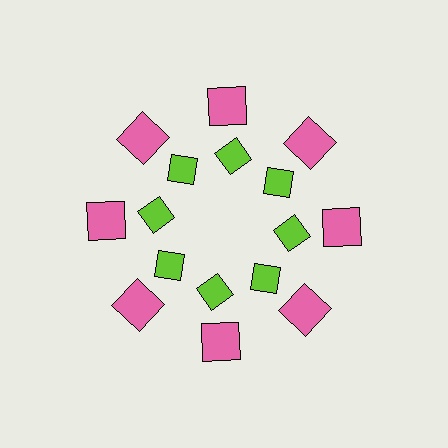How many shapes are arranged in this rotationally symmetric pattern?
There are 16 shapes, arranged in 8 groups of 2.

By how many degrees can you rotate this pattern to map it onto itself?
The pattern maps onto itself every 45 degrees of rotation.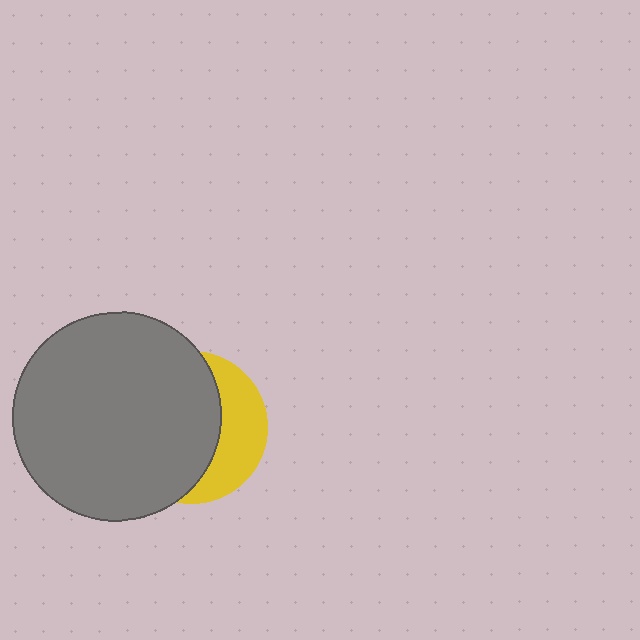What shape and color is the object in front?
The object in front is a gray circle.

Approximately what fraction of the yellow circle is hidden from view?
Roughly 66% of the yellow circle is hidden behind the gray circle.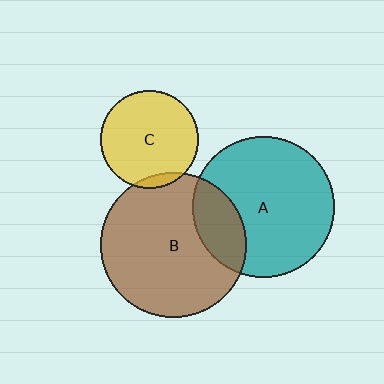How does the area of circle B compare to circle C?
Approximately 2.2 times.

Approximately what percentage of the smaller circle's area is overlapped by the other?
Approximately 20%.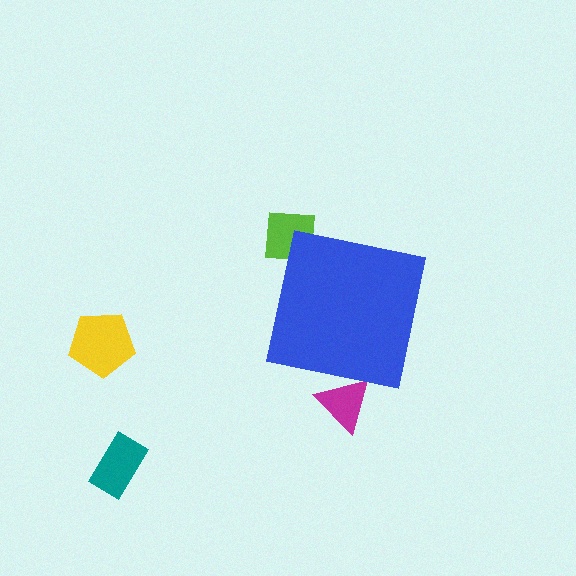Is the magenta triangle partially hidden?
Yes, the magenta triangle is partially hidden behind the blue square.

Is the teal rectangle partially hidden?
No, the teal rectangle is fully visible.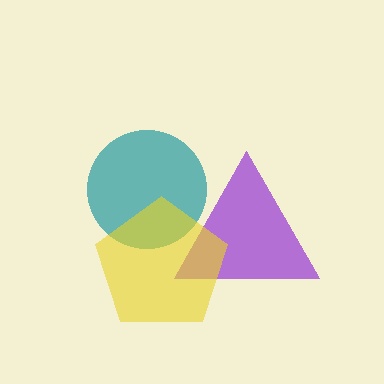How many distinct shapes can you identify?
There are 3 distinct shapes: a purple triangle, a teal circle, a yellow pentagon.